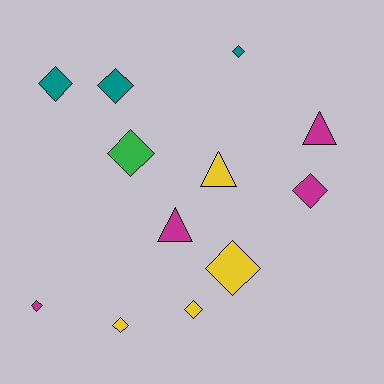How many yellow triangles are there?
There is 1 yellow triangle.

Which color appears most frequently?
Magenta, with 4 objects.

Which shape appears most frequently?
Diamond, with 9 objects.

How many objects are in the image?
There are 12 objects.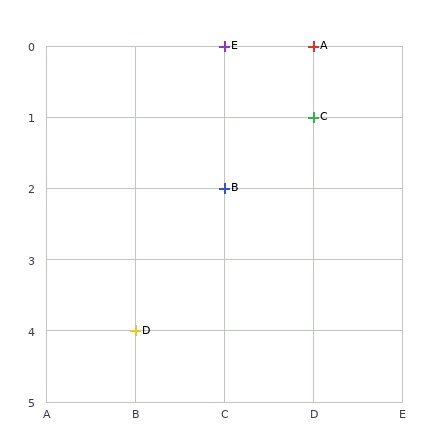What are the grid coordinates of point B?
Point B is at grid coordinates (C, 2).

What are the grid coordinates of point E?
Point E is at grid coordinates (C, 0).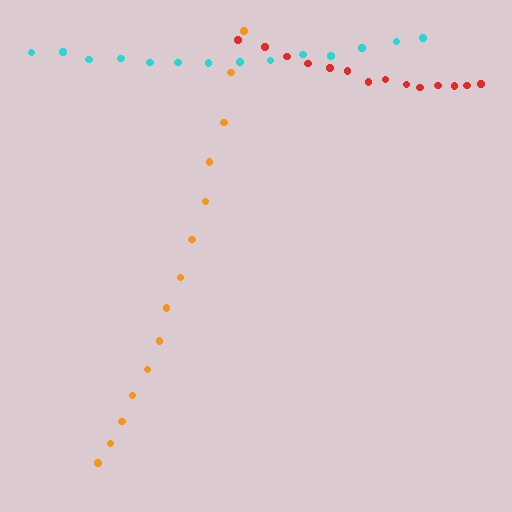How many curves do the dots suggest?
There are 3 distinct paths.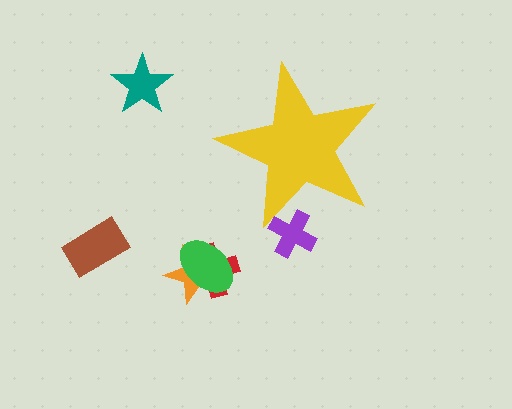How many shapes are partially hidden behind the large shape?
1 shape is partially hidden.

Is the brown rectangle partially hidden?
No, the brown rectangle is fully visible.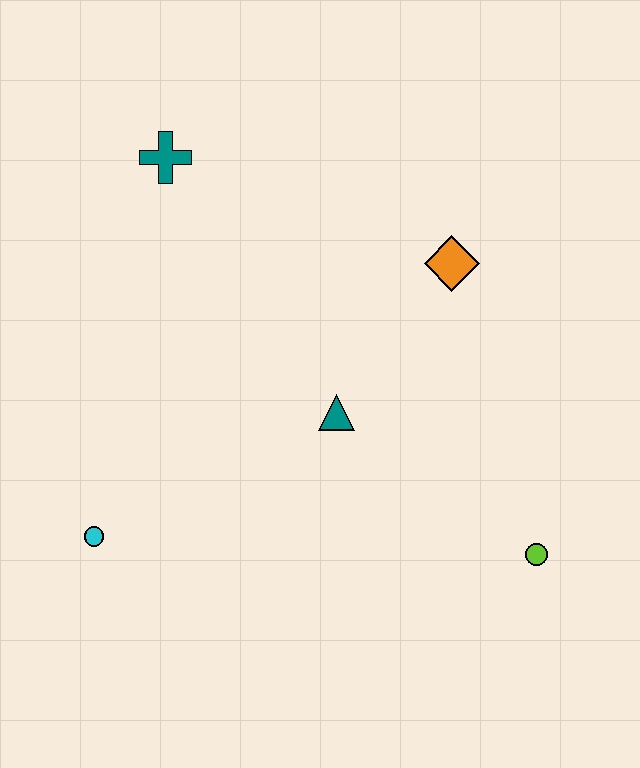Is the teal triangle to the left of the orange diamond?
Yes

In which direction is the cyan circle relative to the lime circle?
The cyan circle is to the left of the lime circle.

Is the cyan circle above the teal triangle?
No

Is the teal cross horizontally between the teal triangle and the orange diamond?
No